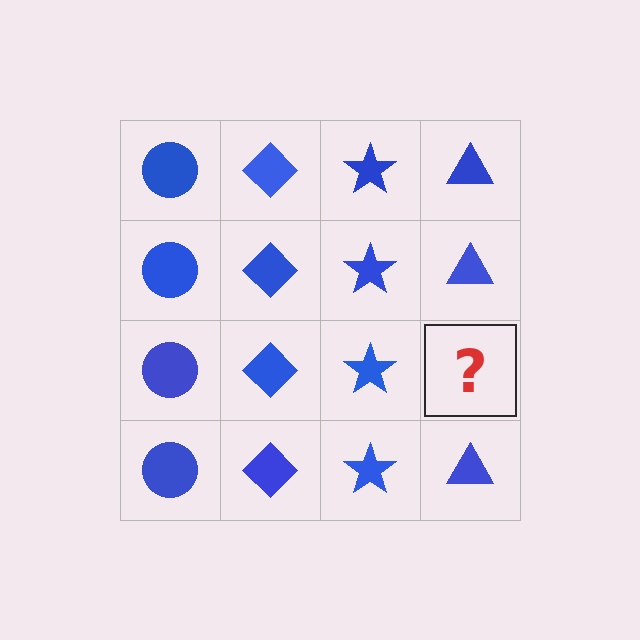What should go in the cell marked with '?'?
The missing cell should contain a blue triangle.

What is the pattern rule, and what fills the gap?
The rule is that each column has a consistent shape. The gap should be filled with a blue triangle.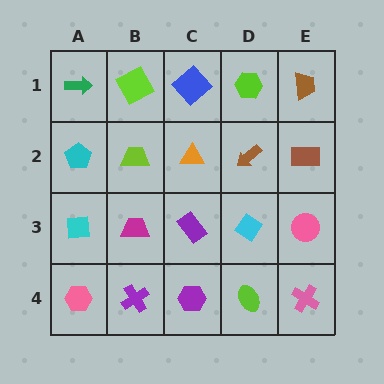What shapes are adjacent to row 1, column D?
A brown arrow (row 2, column D), a blue diamond (row 1, column C), a brown trapezoid (row 1, column E).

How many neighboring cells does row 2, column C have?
4.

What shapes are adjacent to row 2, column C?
A blue diamond (row 1, column C), a purple rectangle (row 3, column C), a lime trapezoid (row 2, column B), a brown arrow (row 2, column D).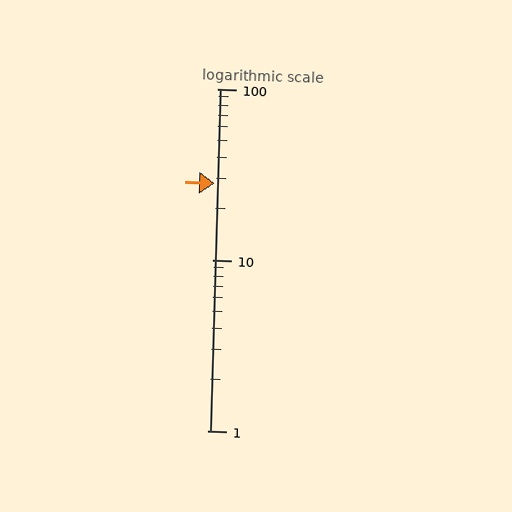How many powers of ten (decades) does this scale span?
The scale spans 2 decades, from 1 to 100.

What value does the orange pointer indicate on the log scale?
The pointer indicates approximately 28.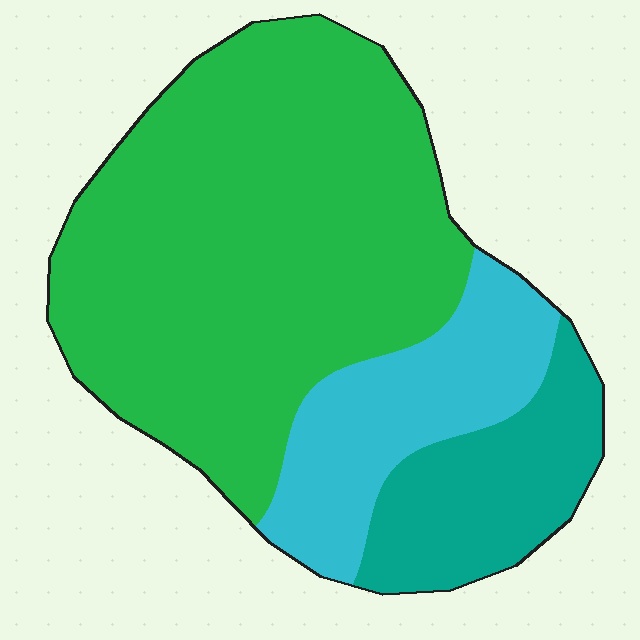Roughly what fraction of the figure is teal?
Teal takes up less than a quarter of the figure.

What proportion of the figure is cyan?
Cyan takes up about one fifth (1/5) of the figure.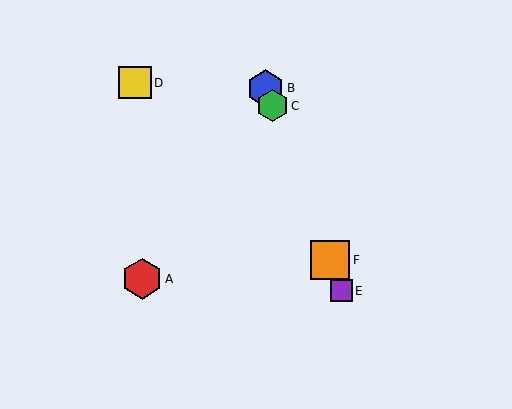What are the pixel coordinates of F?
Object F is at (330, 260).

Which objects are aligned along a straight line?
Objects B, C, E, F are aligned along a straight line.